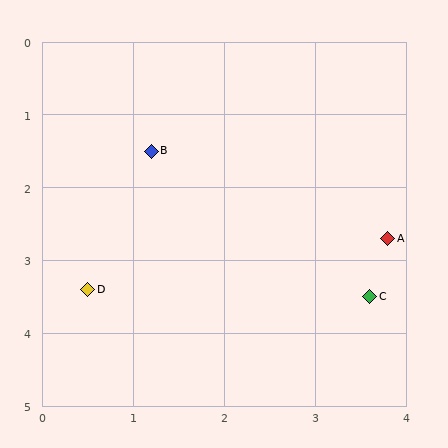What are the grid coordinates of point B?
Point B is at approximately (1.2, 1.5).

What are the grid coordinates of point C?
Point C is at approximately (3.6, 3.5).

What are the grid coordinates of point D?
Point D is at approximately (0.5, 3.4).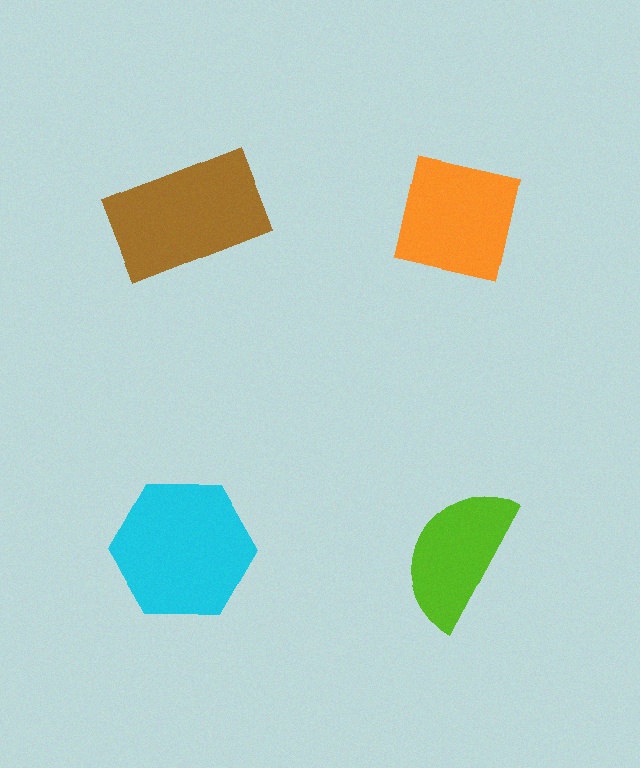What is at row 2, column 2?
A lime semicircle.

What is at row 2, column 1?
A cyan hexagon.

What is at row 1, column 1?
A brown rectangle.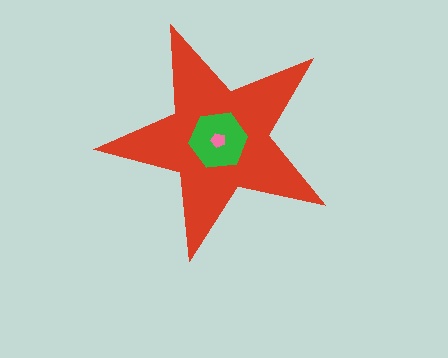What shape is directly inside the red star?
The green hexagon.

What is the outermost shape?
The red star.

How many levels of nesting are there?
3.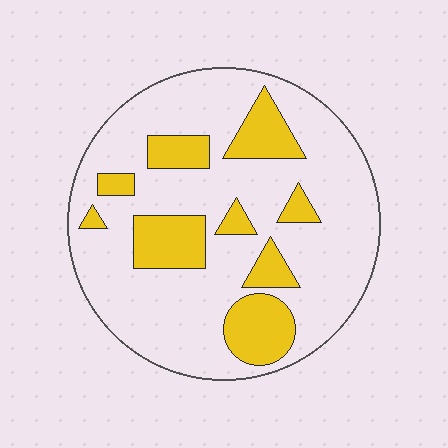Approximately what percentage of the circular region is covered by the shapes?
Approximately 25%.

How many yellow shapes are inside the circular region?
9.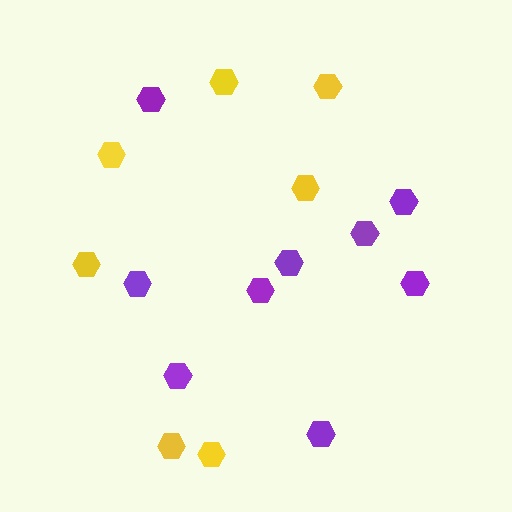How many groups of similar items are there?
There are 2 groups: one group of yellow hexagons (7) and one group of purple hexagons (9).